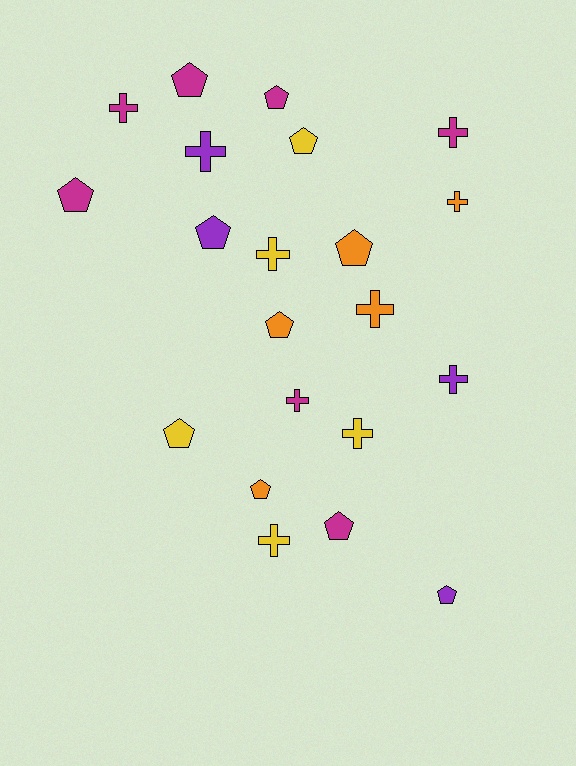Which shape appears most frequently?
Pentagon, with 11 objects.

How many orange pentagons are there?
There are 3 orange pentagons.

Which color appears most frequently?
Magenta, with 7 objects.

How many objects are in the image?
There are 21 objects.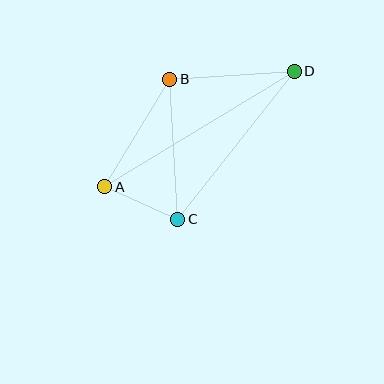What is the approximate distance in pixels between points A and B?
The distance between A and B is approximately 126 pixels.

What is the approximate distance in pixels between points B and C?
The distance between B and C is approximately 141 pixels.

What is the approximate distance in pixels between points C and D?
The distance between C and D is approximately 188 pixels.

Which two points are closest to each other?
Points A and C are closest to each other.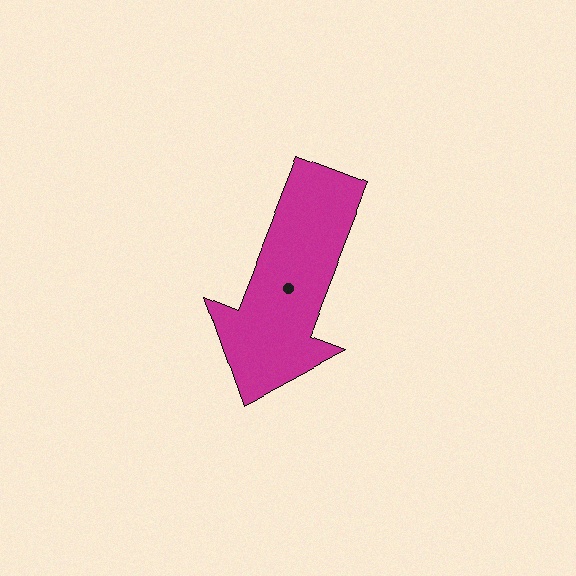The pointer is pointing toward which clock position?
Roughly 7 o'clock.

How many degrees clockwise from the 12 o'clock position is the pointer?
Approximately 201 degrees.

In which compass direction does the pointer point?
South.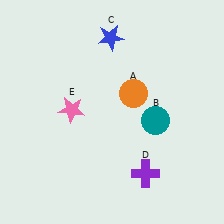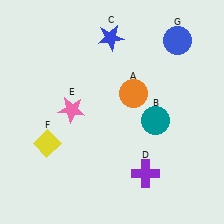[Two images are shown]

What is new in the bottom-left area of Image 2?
A yellow diamond (F) was added in the bottom-left area of Image 2.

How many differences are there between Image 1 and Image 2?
There are 2 differences between the two images.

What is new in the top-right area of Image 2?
A blue circle (G) was added in the top-right area of Image 2.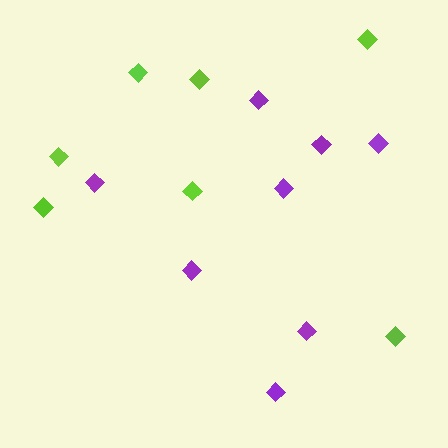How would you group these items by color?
There are 2 groups: one group of purple diamonds (8) and one group of lime diamonds (7).